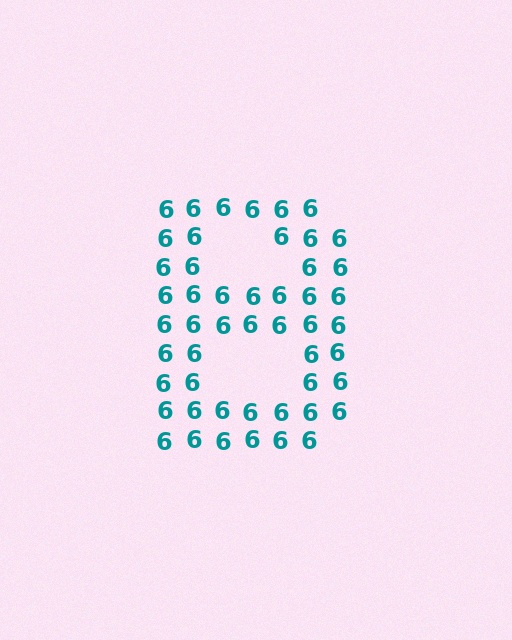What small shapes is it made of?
It is made of small digit 6's.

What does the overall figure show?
The overall figure shows the letter B.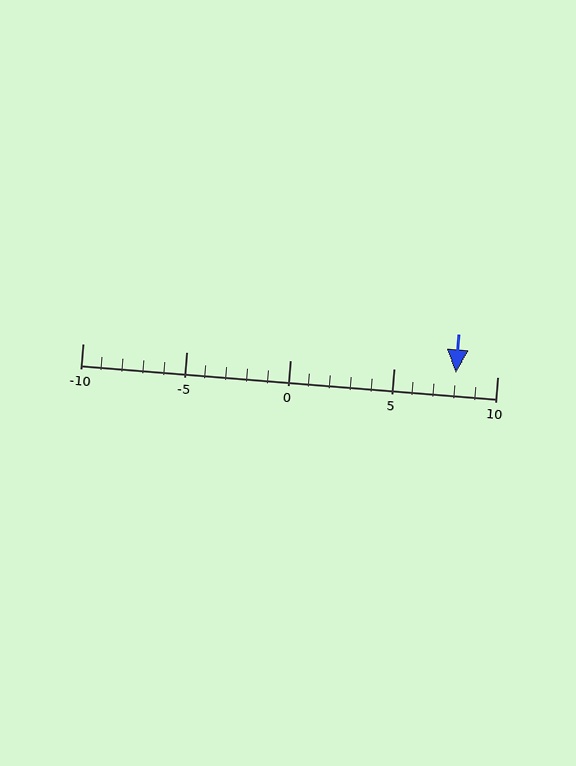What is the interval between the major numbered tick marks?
The major tick marks are spaced 5 units apart.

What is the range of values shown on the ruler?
The ruler shows values from -10 to 10.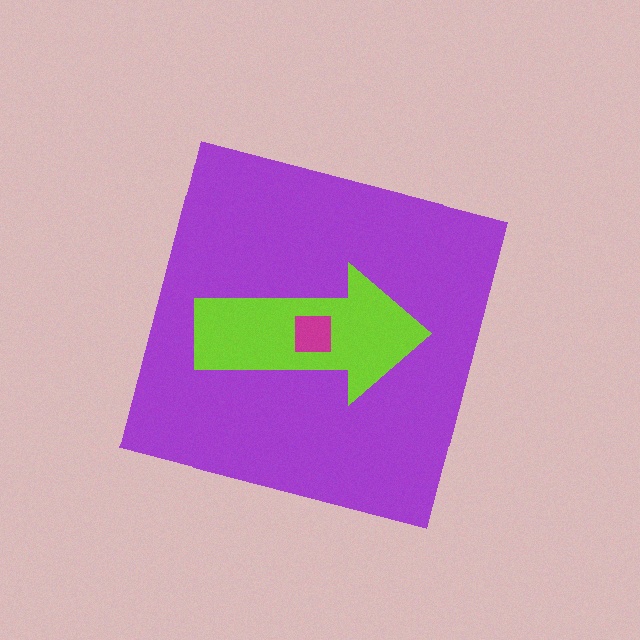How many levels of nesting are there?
3.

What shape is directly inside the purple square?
The lime arrow.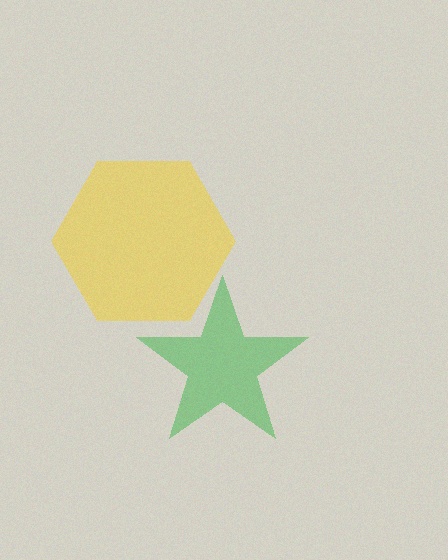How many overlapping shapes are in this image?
There are 2 overlapping shapes in the image.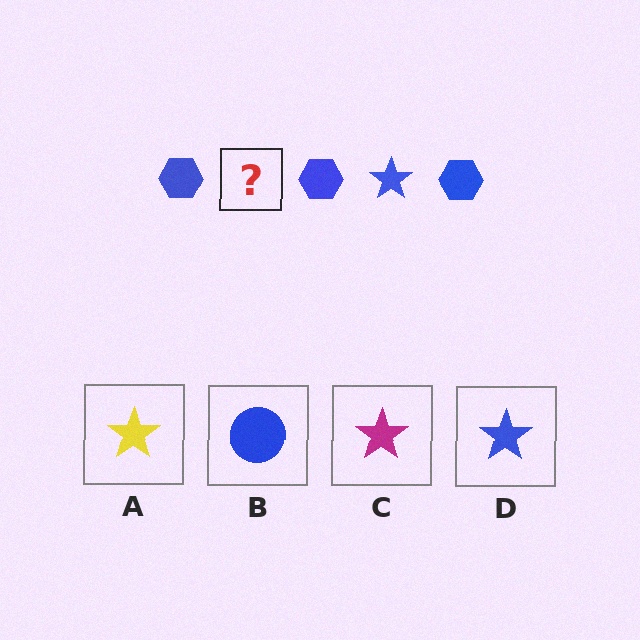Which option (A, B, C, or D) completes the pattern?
D.